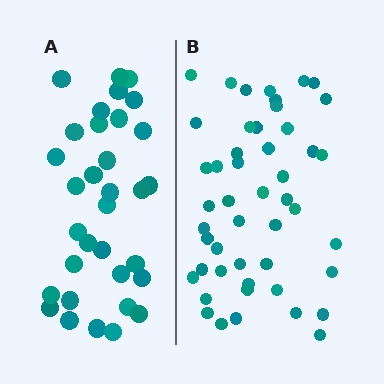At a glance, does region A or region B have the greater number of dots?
Region B (the right region) has more dots.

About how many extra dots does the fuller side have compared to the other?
Region B has approximately 15 more dots than region A.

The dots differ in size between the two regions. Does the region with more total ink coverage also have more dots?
No. Region A has more total ink coverage because its dots are larger, but region B actually contains more individual dots. Total area can be misleading — the number of items is what matters here.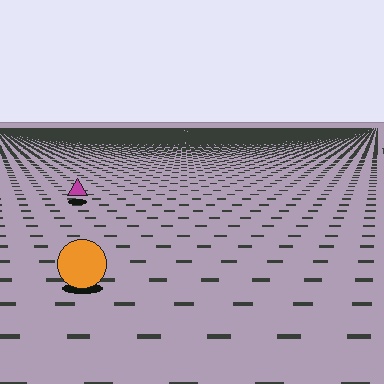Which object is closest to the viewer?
The orange circle is closest. The texture marks near it are larger and more spread out.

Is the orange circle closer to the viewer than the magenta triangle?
Yes. The orange circle is closer — you can tell from the texture gradient: the ground texture is coarser near it.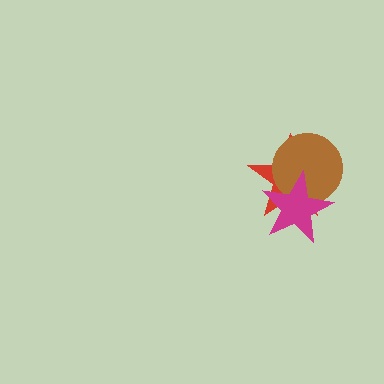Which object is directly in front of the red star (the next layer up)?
The brown circle is directly in front of the red star.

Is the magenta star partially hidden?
No, no other shape covers it.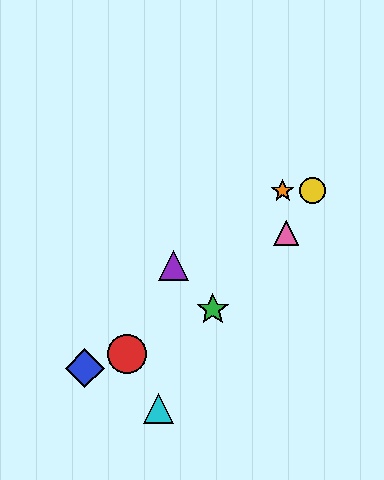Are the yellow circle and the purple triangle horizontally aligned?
No, the yellow circle is at y≈191 and the purple triangle is at y≈265.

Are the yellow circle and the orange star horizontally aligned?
Yes, both are at y≈191.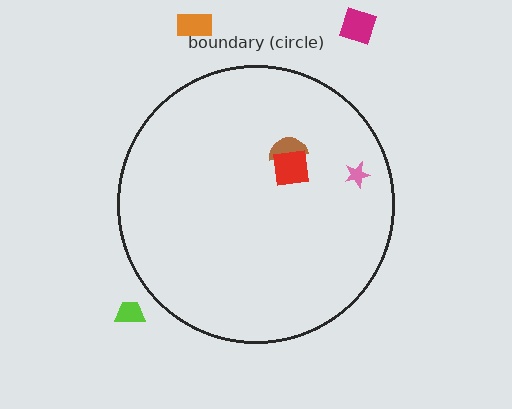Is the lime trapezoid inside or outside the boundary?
Outside.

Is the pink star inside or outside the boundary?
Inside.